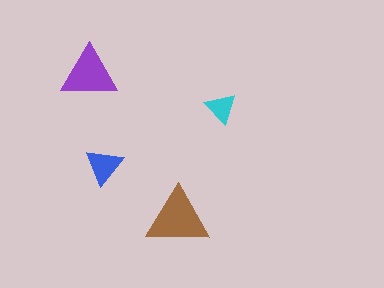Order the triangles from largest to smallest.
the brown one, the purple one, the blue one, the cyan one.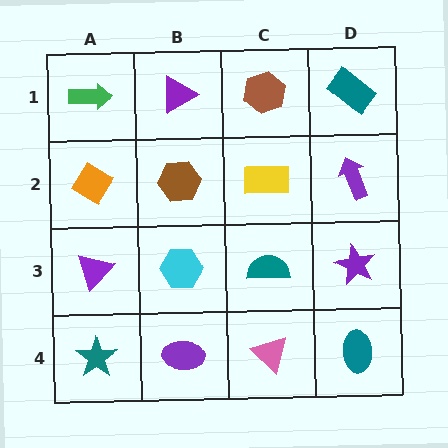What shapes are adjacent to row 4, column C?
A teal semicircle (row 3, column C), a purple ellipse (row 4, column B), a teal ellipse (row 4, column D).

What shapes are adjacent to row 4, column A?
A purple triangle (row 3, column A), a purple ellipse (row 4, column B).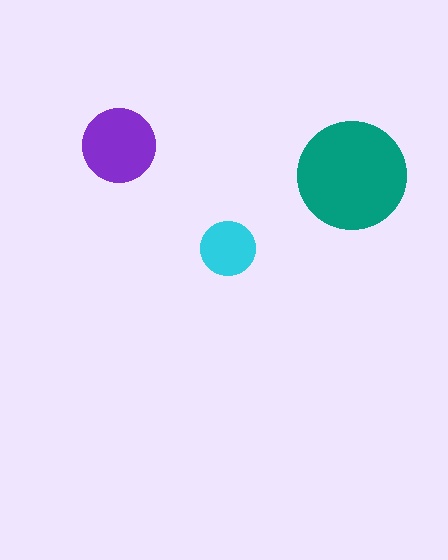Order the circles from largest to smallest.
the teal one, the purple one, the cyan one.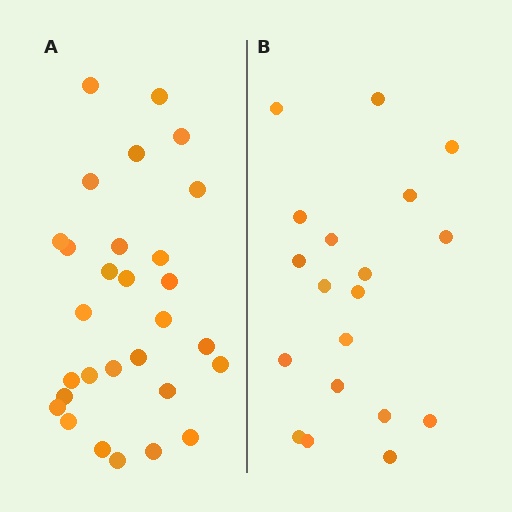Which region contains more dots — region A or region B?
Region A (the left region) has more dots.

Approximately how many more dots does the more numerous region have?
Region A has roughly 10 or so more dots than region B.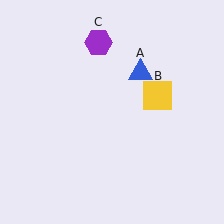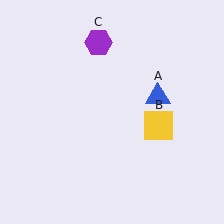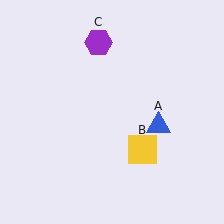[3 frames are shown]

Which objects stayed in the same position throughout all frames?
Purple hexagon (object C) remained stationary.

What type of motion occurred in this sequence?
The blue triangle (object A), yellow square (object B) rotated clockwise around the center of the scene.